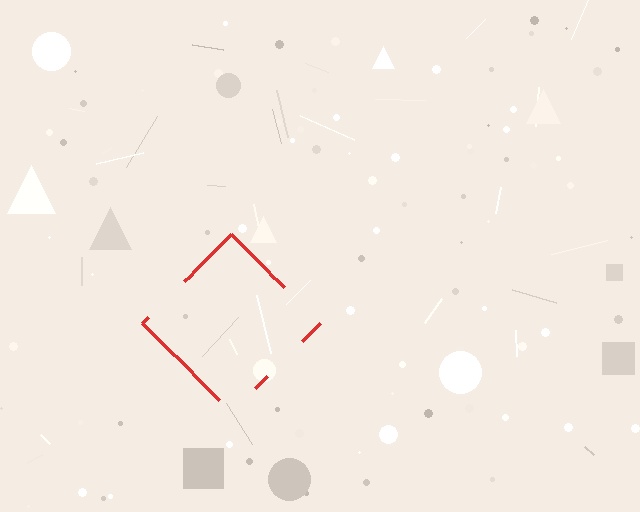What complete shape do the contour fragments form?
The contour fragments form a diamond.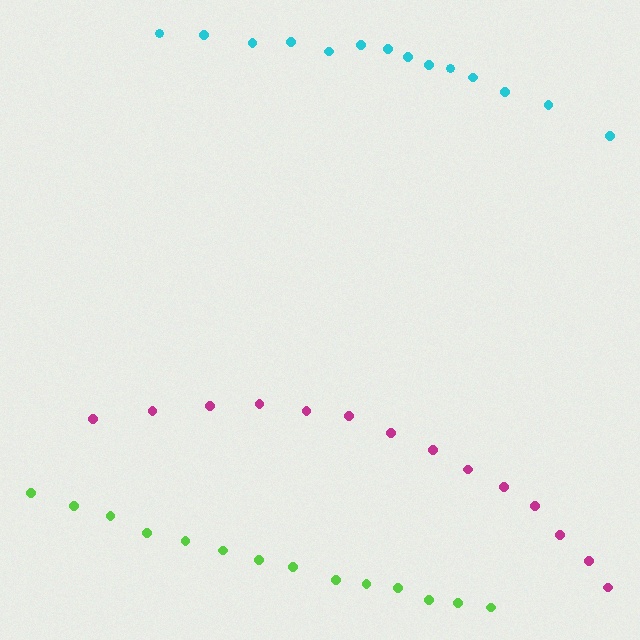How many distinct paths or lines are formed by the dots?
There are 3 distinct paths.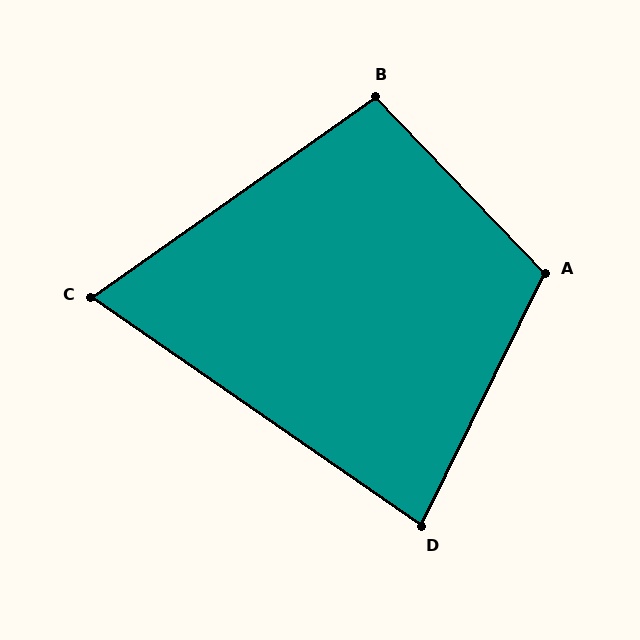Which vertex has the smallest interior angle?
C, at approximately 70 degrees.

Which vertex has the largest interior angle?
A, at approximately 110 degrees.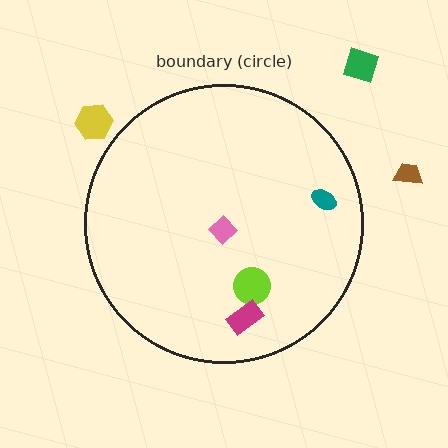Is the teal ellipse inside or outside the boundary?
Inside.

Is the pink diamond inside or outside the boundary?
Inside.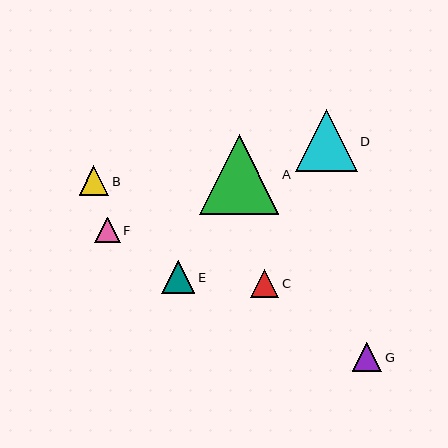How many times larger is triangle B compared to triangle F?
Triangle B is approximately 1.2 times the size of triangle F.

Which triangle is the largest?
Triangle A is the largest with a size of approximately 80 pixels.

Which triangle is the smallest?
Triangle F is the smallest with a size of approximately 25 pixels.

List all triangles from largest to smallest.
From largest to smallest: A, D, E, B, G, C, F.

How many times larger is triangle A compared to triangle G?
Triangle A is approximately 2.7 times the size of triangle G.